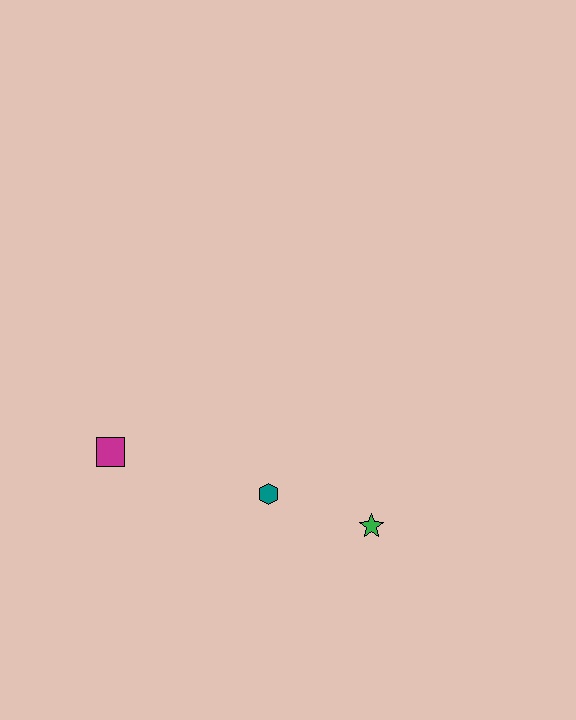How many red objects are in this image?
There are no red objects.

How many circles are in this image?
There are no circles.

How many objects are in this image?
There are 3 objects.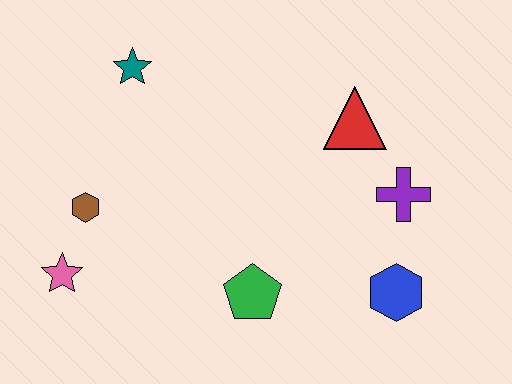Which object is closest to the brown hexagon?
The pink star is closest to the brown hexagon.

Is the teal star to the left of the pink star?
No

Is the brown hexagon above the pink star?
Yes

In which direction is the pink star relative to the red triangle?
The pink star is to the left of the red triangle.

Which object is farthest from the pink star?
The purple cross is farthest from the pink star.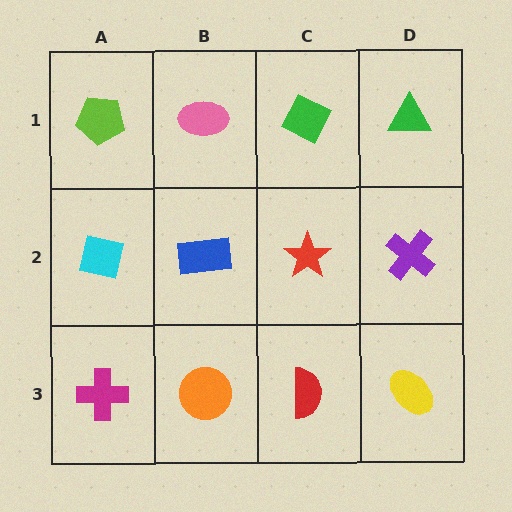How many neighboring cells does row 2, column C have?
4.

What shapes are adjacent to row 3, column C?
A red star (row 2, column C), an orange circle (row 3, column B), a yellow ellipse (row 3, column D).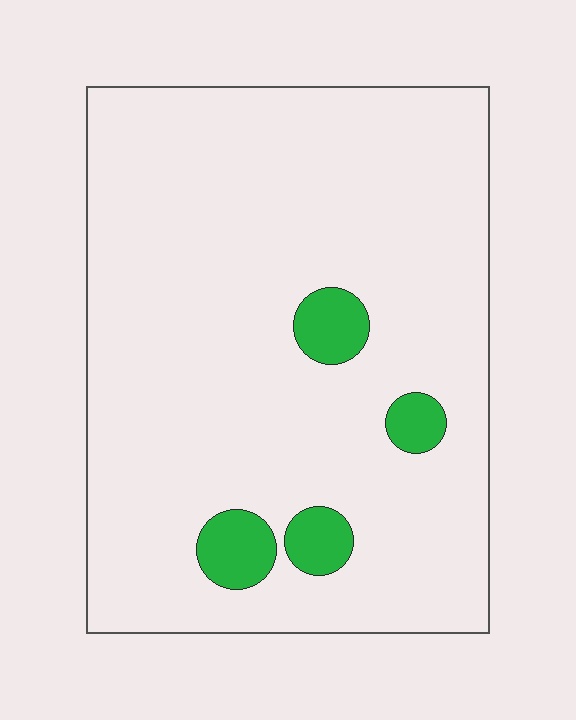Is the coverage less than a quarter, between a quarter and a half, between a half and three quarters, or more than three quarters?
Less than a quarter.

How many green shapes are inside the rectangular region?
4.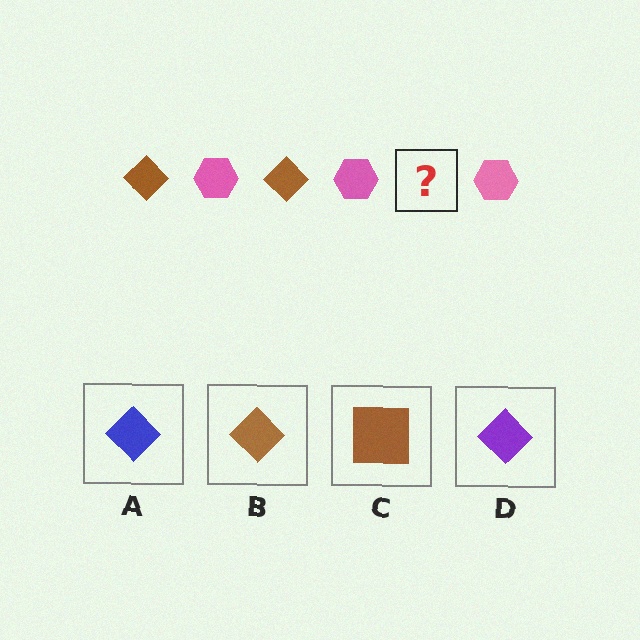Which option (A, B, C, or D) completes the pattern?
B.